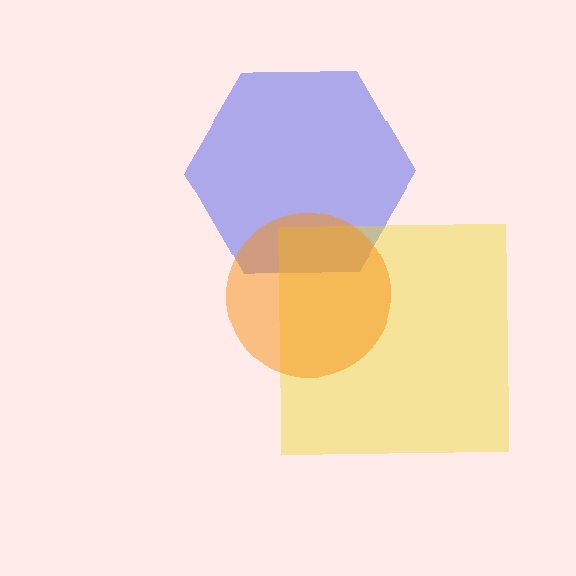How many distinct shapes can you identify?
There are 3 distinct shapes: a blue hexagon, a yellow square, an orange circle.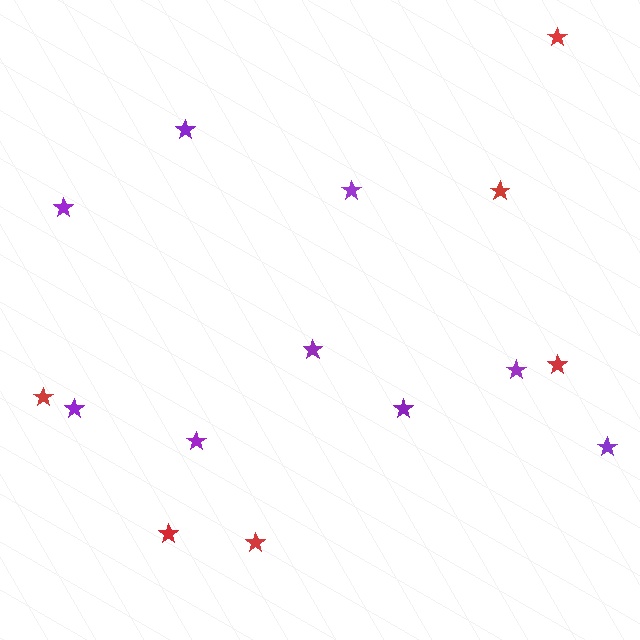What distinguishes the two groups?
There are 2 groups: one group of purple stars (9) and one group of red stars (6).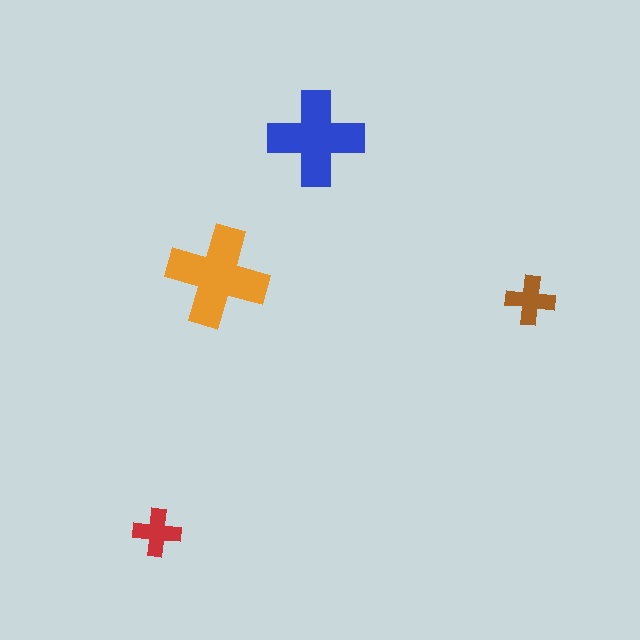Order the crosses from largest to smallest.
the orange one, the blue one, the brown one, the red one.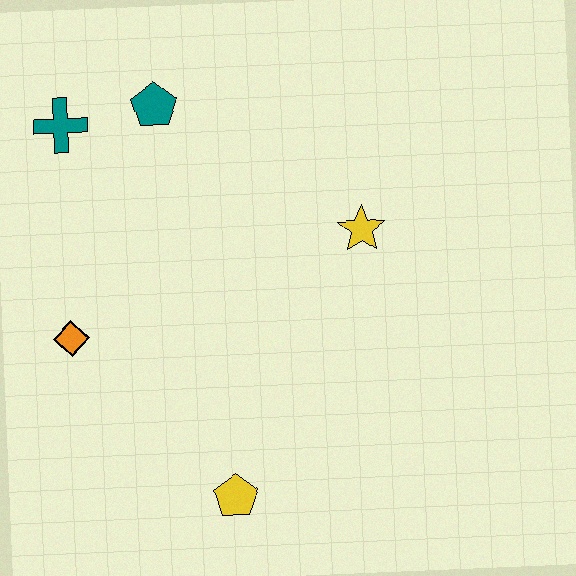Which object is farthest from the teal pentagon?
The yellow pentagon is farthest from the teal pentagon.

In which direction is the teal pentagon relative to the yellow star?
The teal pentagon is to the left of the yellow star.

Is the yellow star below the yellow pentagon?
No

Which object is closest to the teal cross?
The teal pentagon is closest to the teal cross.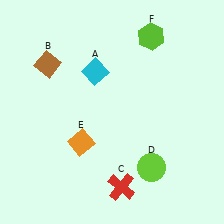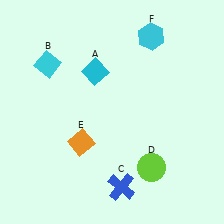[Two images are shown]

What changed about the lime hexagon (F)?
In Image 1, F is lime. In Image 2, it changed to cyan.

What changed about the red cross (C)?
In Image 1, C is red. In Image 2, it changed to blue.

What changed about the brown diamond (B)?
In Image 1, B is brown. In Image 2, it changed to cyan.